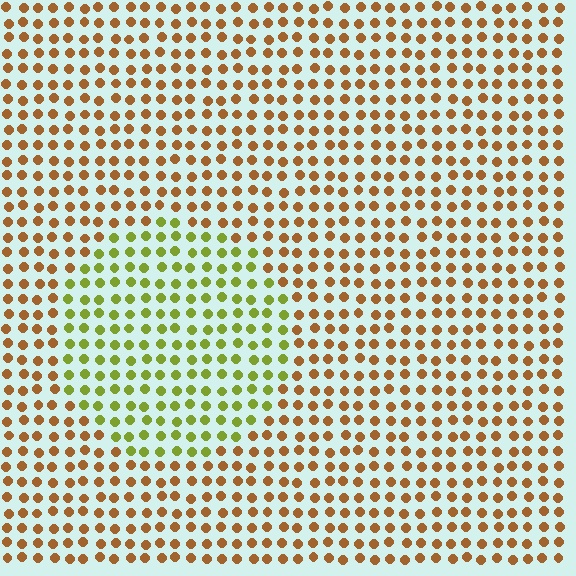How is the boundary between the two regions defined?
The boundary is defined purely by a slight shift in hue (about 51 degrees). Spacing, size, and orientation are identical on both sides.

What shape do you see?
I see a circle.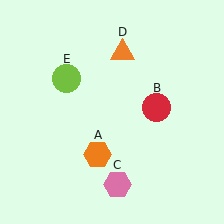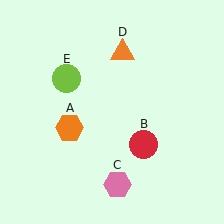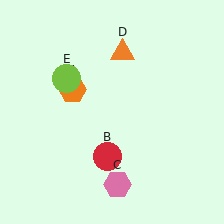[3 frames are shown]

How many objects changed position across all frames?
2 objects changed position: orange hexagon (object A), red circle (object B).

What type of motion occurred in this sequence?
The orange hexagon (object A), red circle (object B) rotated clockwise around the center of the scene.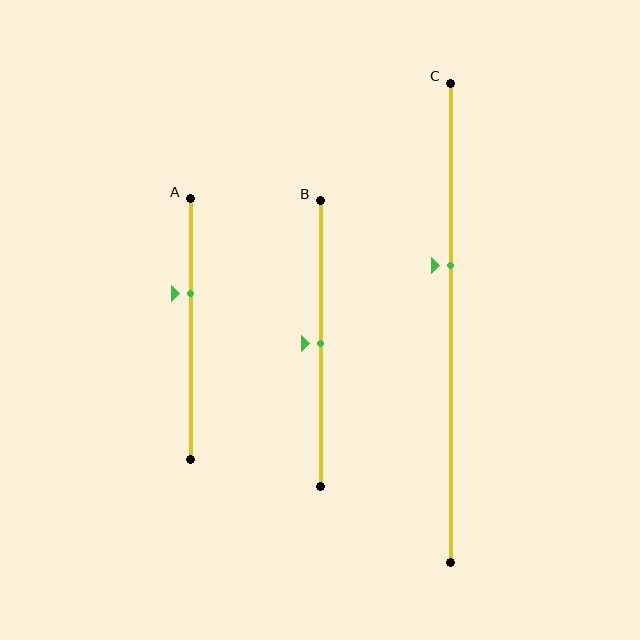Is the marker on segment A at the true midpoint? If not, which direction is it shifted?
No, the marker on segment A is shifted upward by about 13% of the segment length.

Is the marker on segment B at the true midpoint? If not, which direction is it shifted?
Yes, the marker on segment B is at the true midpoint.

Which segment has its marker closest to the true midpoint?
Segment B has its marker closest to the true midpoint.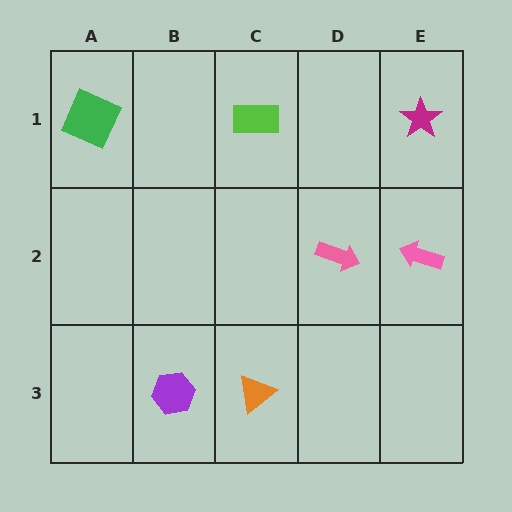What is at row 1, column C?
A lime rectangle.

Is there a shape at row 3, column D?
No, that cell is empty.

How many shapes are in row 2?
2 shapes.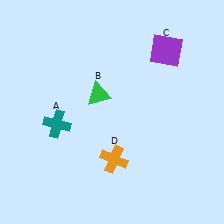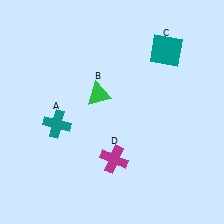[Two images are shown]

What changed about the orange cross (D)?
In Image 1, D is orange. In Image 2, it changed to magenta.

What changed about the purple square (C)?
In Image 1, C is purple. In Image 2, it changed to teal.